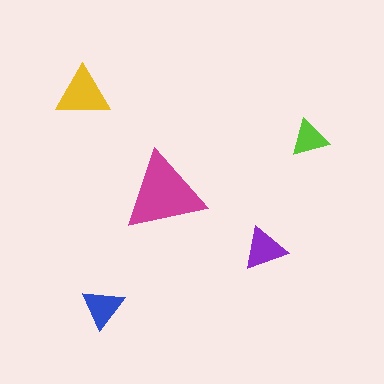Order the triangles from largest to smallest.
the magenta one, the yellow one, the purple one, the blue one, the lime one.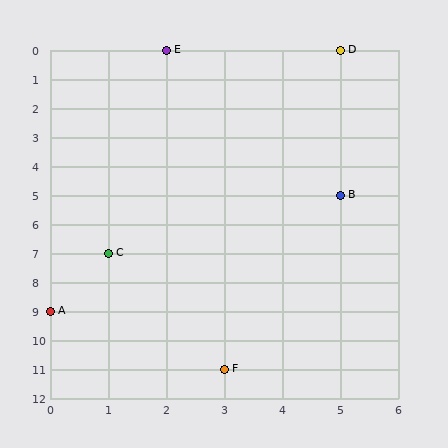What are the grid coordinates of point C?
Point C is at grid coordinates (1, 7).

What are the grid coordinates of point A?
Point A is at grid coordinates (0, 9).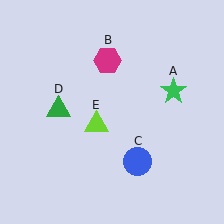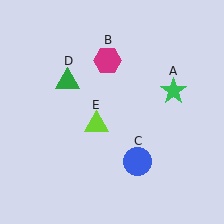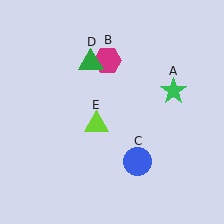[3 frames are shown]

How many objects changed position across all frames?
1 object changed position: green triangle (object D).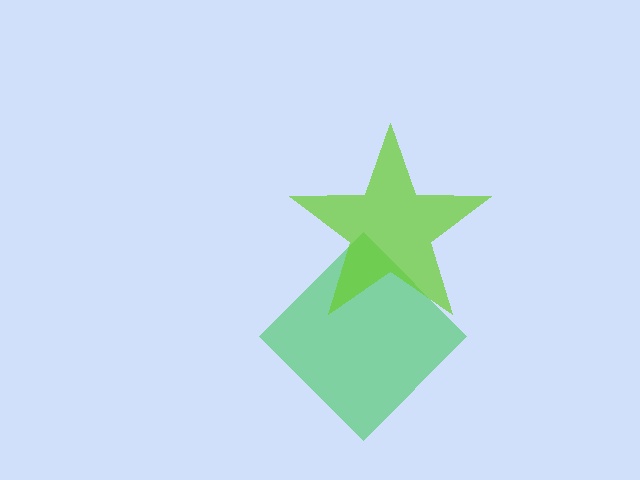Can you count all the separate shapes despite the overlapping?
Yes, there are 2 separate shapes.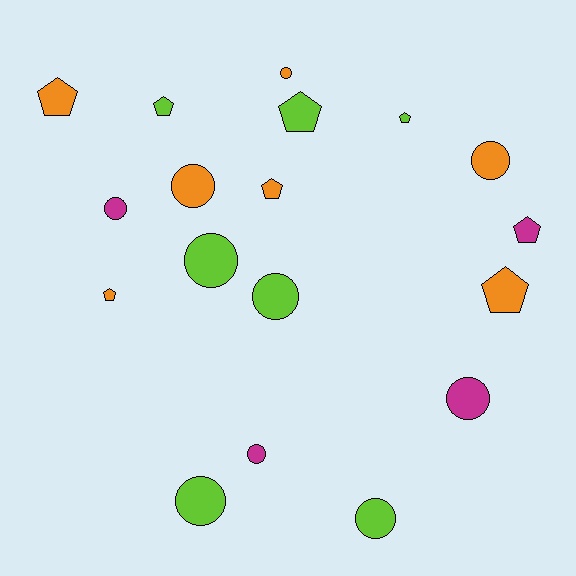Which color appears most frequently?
Orange, with 7 objects.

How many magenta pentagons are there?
There is 1 magenta pentagon.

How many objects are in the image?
There are 18 objects.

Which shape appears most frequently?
Circle, with 10 objects.